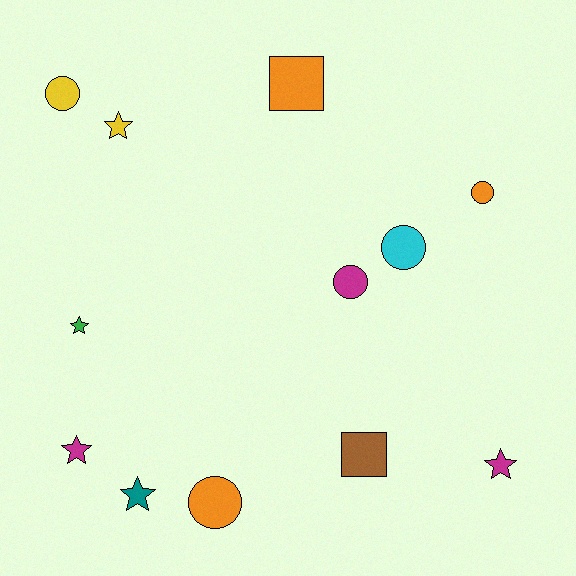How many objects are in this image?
There are 12 objects.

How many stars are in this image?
There are 5 stars.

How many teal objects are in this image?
There is 1 teal object.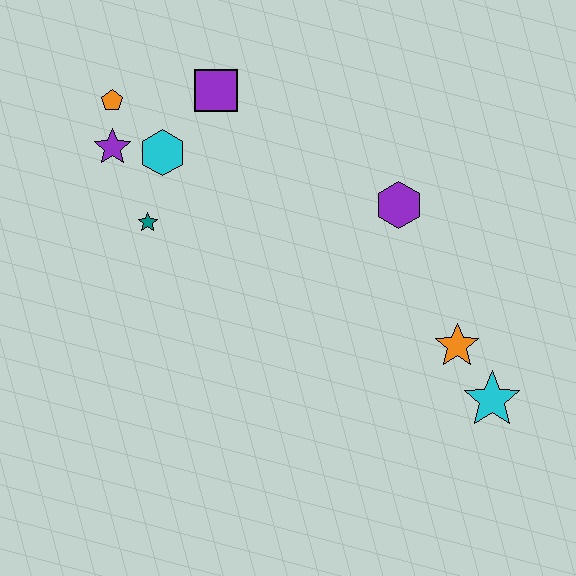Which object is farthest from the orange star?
The orange pentagon is farthest from the orange star.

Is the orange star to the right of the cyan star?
No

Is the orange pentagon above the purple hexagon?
Yes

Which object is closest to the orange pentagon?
The purple star is closest to the orange pentagon.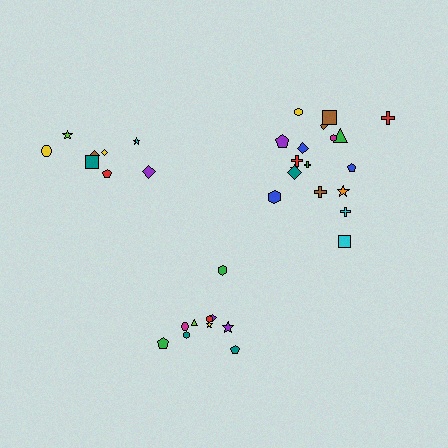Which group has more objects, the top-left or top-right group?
The top-right group.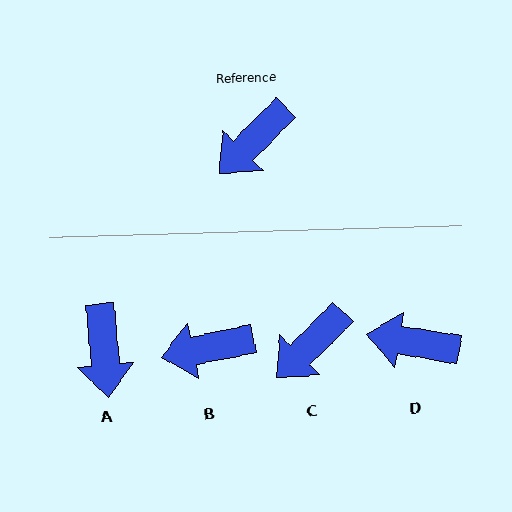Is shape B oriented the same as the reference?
No, it is off by about 34 degrees.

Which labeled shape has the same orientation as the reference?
C.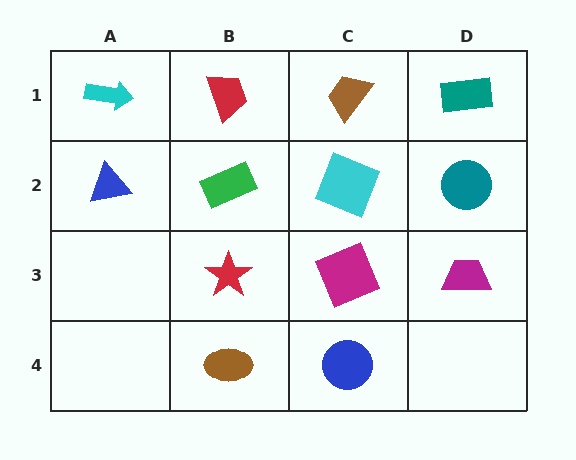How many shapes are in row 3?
3 shapes.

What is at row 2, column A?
A blue triangle.